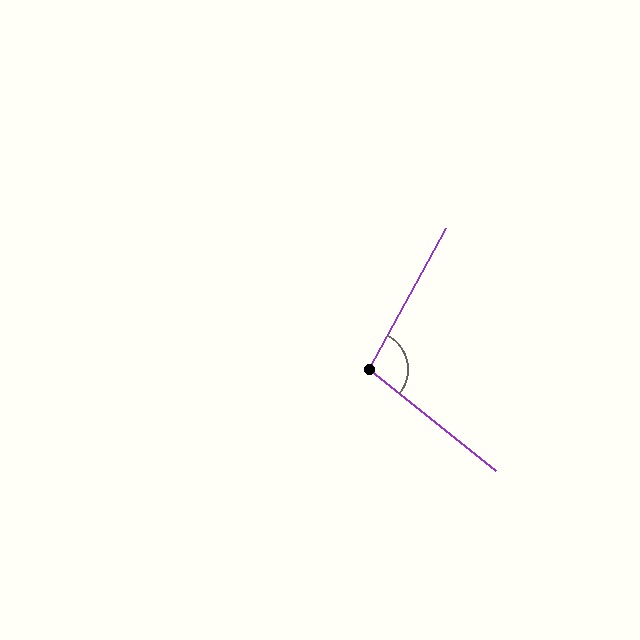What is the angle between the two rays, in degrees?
Approximately 100 degrees.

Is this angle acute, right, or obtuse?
It is obtuse.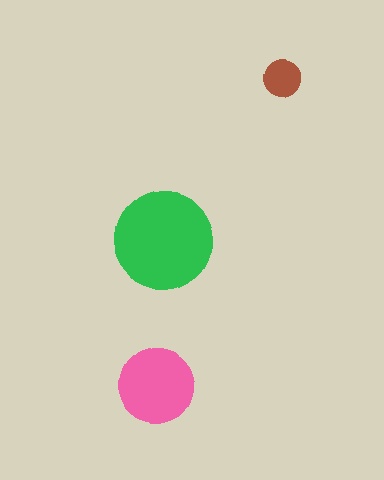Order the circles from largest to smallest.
the green one, the pink one, the brown one.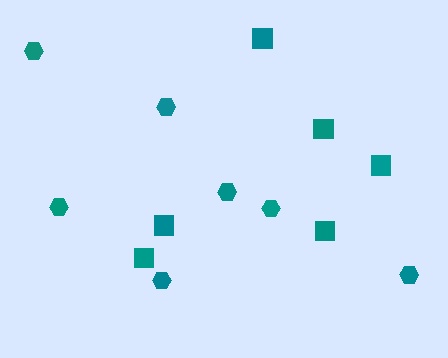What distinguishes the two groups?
There are 2 groups: one group of hexagons (7) and one group of squares (6).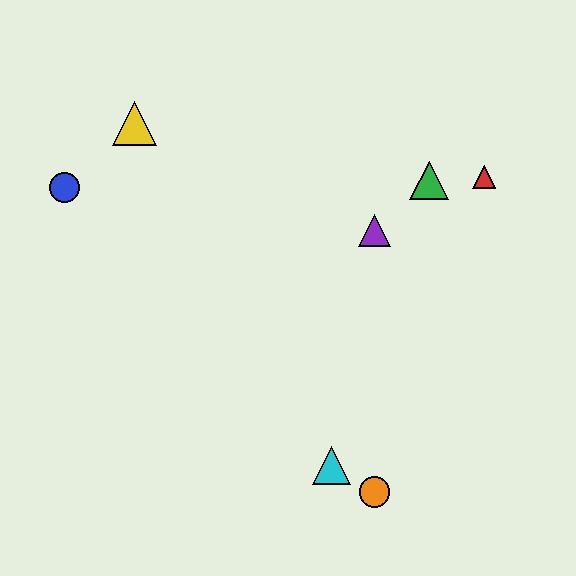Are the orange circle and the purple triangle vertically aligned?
Yes, both are at x≈374.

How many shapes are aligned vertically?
2 shapes (the purple triangle, the orange circle) are aligned vertically.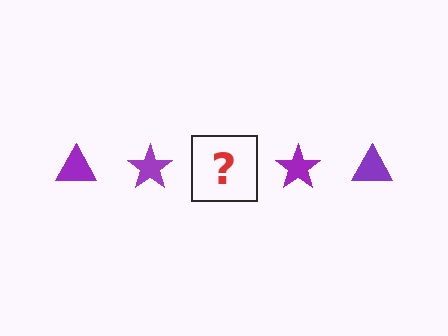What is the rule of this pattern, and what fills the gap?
The rule is that the pattern cycles through triangle, star shapes in purple. The gap should be filled with a purple triangle.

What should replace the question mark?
The question mark should be replaced with a purple triangle.